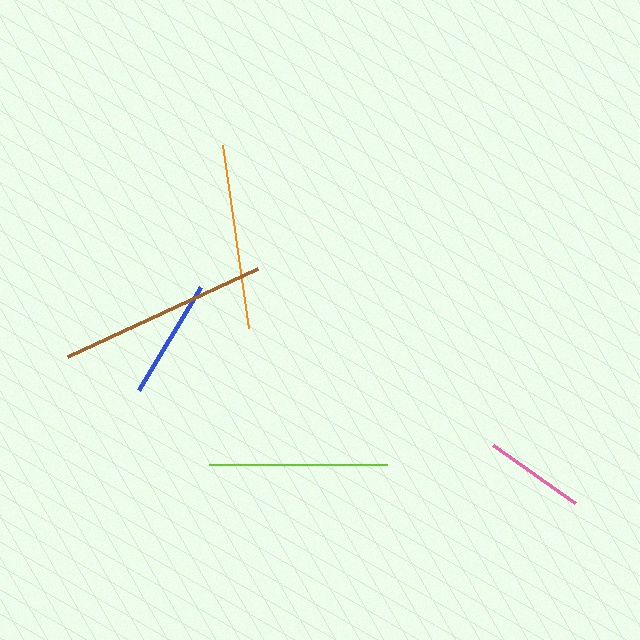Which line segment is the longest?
The brown line is the longest at approximately 210 pixels.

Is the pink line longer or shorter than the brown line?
The brown line is longer than the pink line.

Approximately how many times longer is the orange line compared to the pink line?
The orange line is approximately 1.9 times the length of the pink line.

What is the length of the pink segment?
The pink segment is approximately 100 pixels long.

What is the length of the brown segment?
The brown segment is approximately 210 pixels long.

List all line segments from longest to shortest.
From longest to shortest: brown, orange, lime, blue, pink.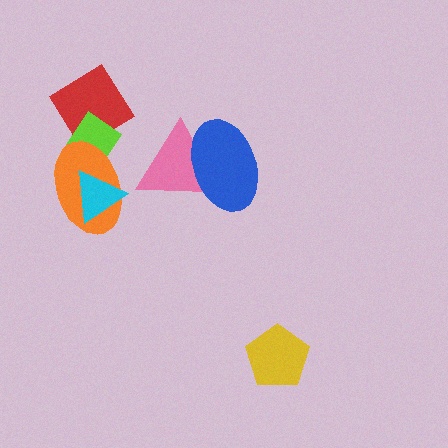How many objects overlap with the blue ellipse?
1 object overlaps with the blue ellipse.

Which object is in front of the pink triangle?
The blue ellipse is in front of the pink triangle.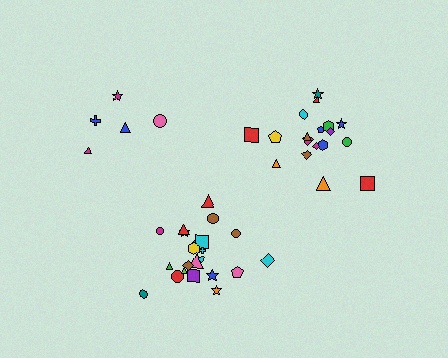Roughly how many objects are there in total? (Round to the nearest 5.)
Roughly 45 objects in total.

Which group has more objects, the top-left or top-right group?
The top-right group.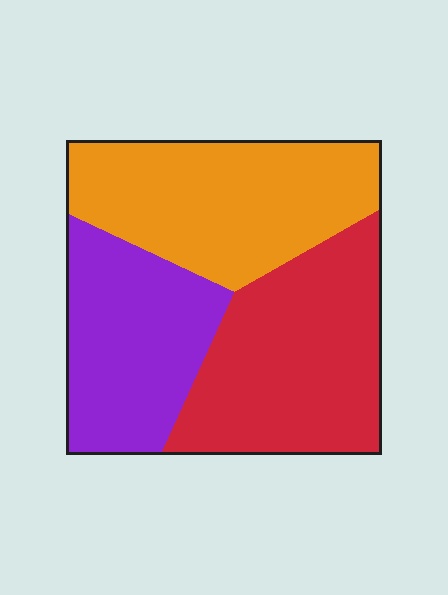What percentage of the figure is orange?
Orange takes up about one third (1/3) of the figure.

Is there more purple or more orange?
Orange.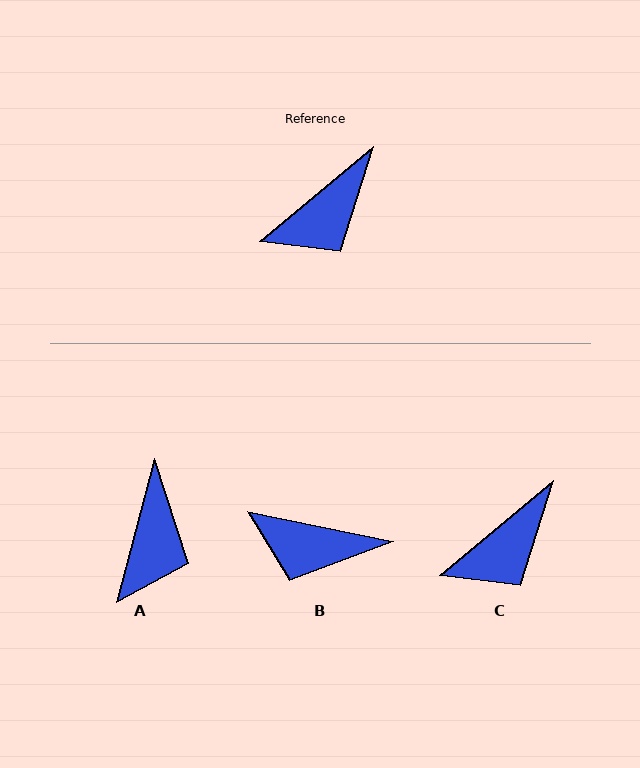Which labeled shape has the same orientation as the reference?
C.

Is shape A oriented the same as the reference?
No, it is off by about 35 degrees.